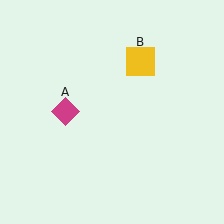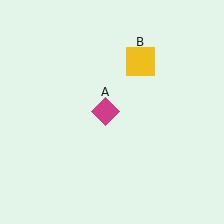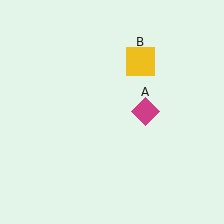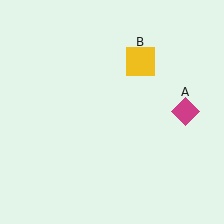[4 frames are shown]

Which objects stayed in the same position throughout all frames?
Yellow square (object B) remained stationary.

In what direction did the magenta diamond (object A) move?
The magenta diamond (object A) moved right.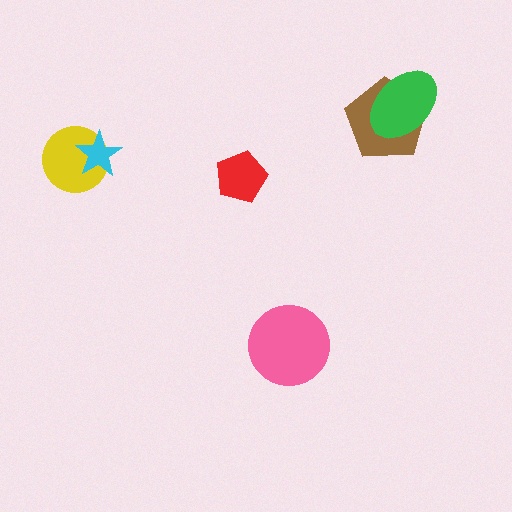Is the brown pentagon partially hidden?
Yes, it is partially covered by another shape.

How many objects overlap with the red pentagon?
0 objects overlap with the red pentagon.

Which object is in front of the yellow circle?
The cyan star is in front of the yellow circle.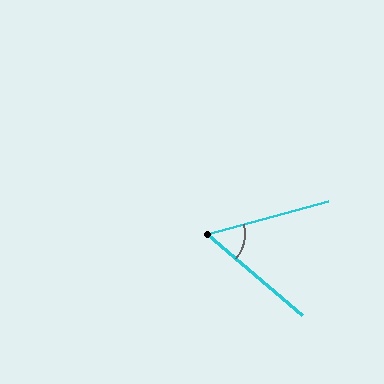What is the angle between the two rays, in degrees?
Approximately 55 degrees.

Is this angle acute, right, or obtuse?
It is acute.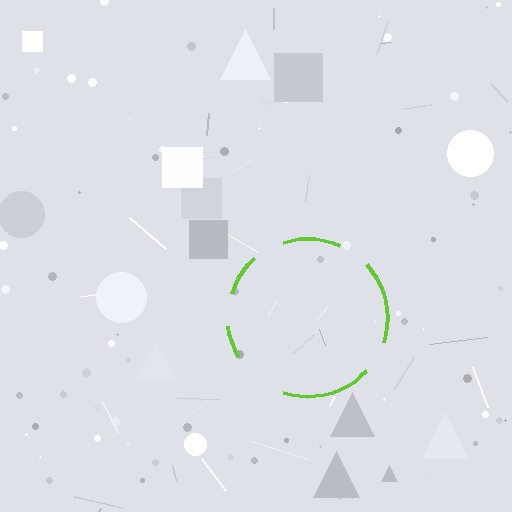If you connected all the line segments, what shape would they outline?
They would outline a circle.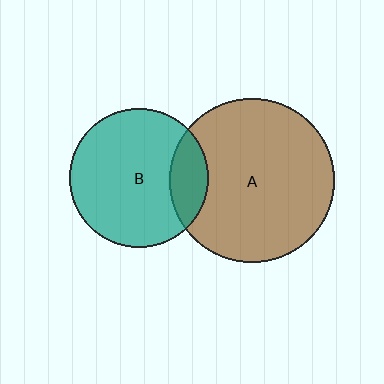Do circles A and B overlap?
Yes.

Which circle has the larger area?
Circle A (brown).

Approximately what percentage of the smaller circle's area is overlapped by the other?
Approximately 20%.